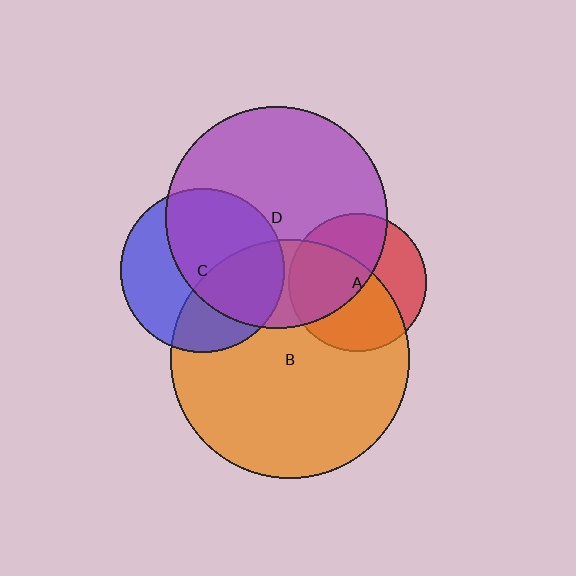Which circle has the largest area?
Circle B (orange).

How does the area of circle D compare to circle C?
Approximately 1.8 times.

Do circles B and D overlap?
Yes.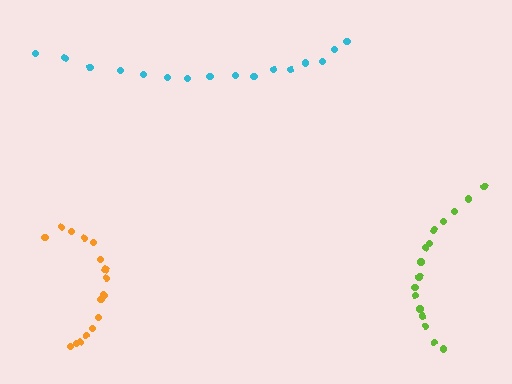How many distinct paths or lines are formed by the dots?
There are 3 distinct paths.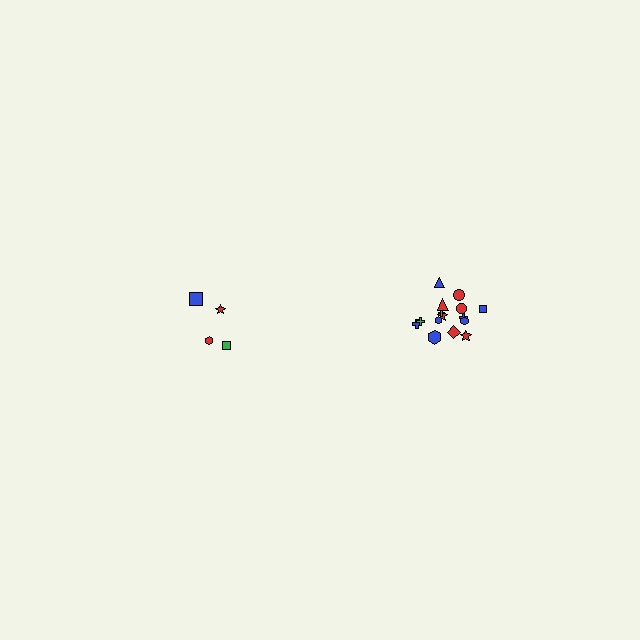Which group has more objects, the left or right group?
The right group.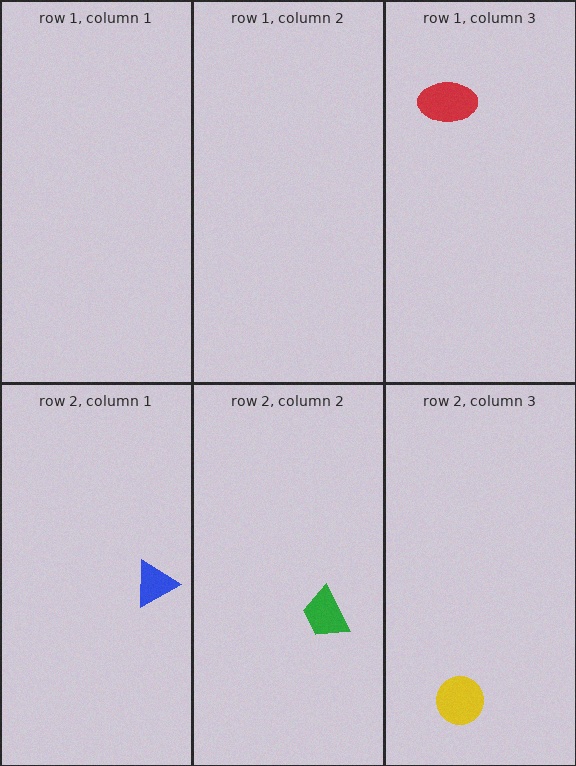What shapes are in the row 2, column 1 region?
The blue triangle.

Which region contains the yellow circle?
The row 2, column 3 region.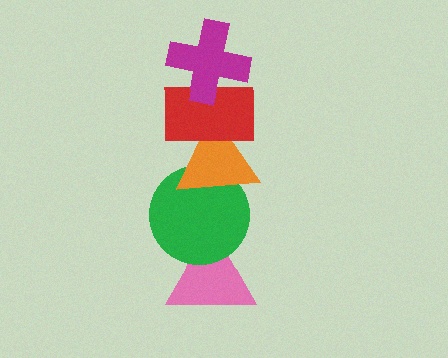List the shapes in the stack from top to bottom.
From top to bottom: the magenta cross, the red rectangle, the orange triangle, the green circle, the pink triangle.